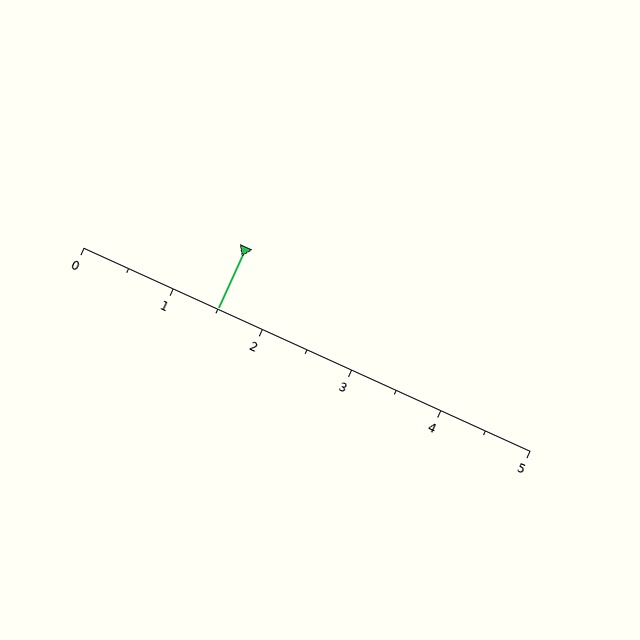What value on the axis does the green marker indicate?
The marker indicates approximately 1.5.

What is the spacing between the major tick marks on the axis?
The major ticks are spaced 1 apart.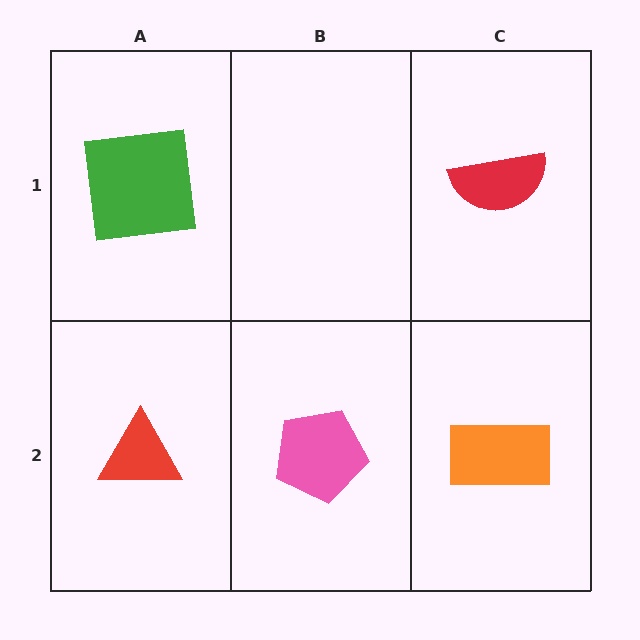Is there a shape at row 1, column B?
No, that cell is empty.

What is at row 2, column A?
A red triangle.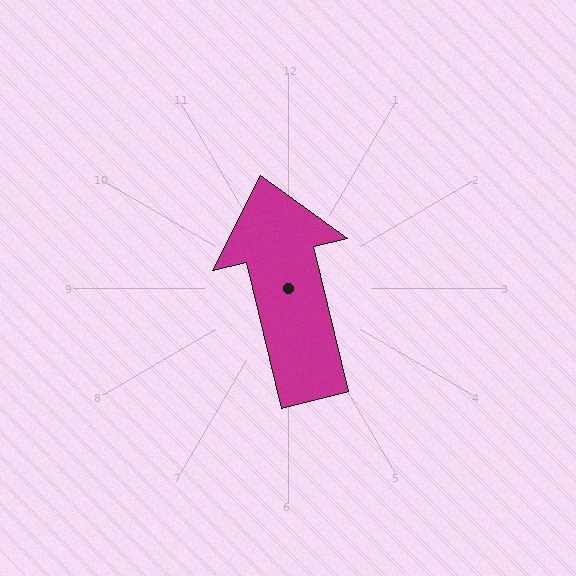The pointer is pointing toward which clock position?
Roughly 12 o'clock.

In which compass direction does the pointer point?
North.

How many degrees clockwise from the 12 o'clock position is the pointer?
Approximately 346 degrees.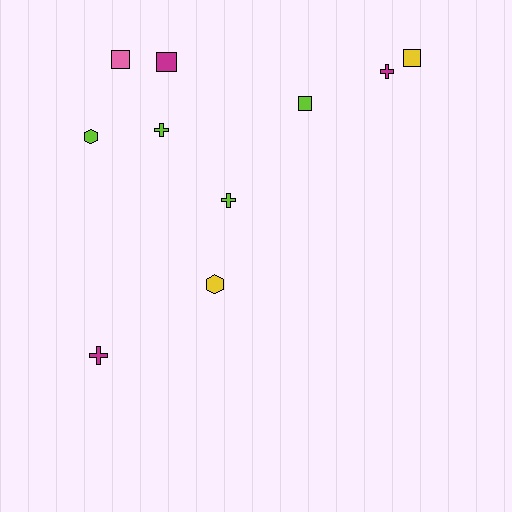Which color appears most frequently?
Lime, with 4 objects.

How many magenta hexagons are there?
There are no magenta hexagons.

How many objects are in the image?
There are 10 objects.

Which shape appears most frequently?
Square, with 4 objects.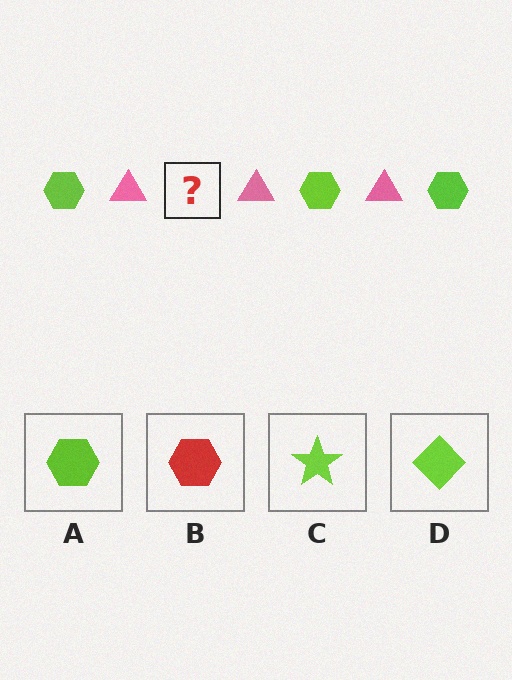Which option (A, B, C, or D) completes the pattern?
A.